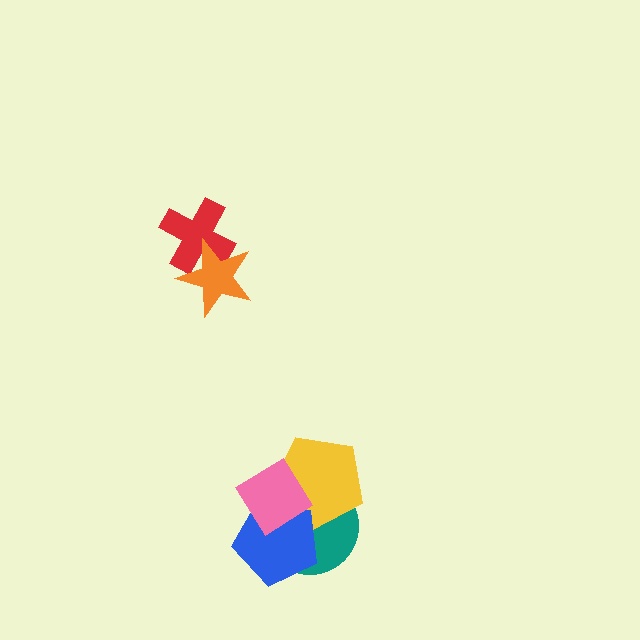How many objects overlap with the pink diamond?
3 objects overlap with the pink diamond.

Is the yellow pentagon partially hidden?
Yes, it is partially covered by another shape.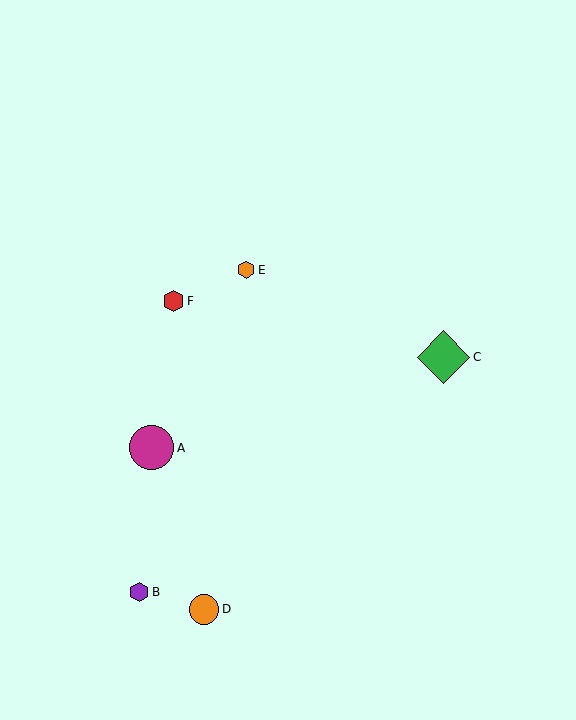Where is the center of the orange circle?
The center of the orange circle is at (204, 609).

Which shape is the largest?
The green diamond (labeled C) is the largest.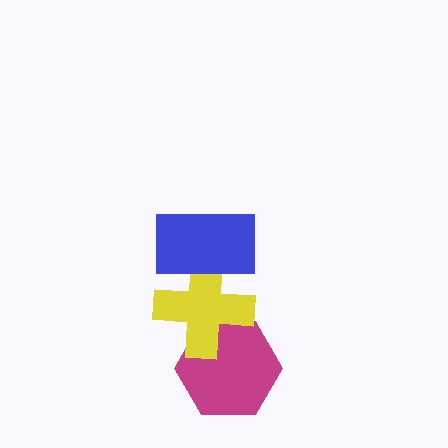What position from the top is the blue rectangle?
The blue rectangle is 1st from the top.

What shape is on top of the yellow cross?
The blue rectangle is on top of the yellow cross.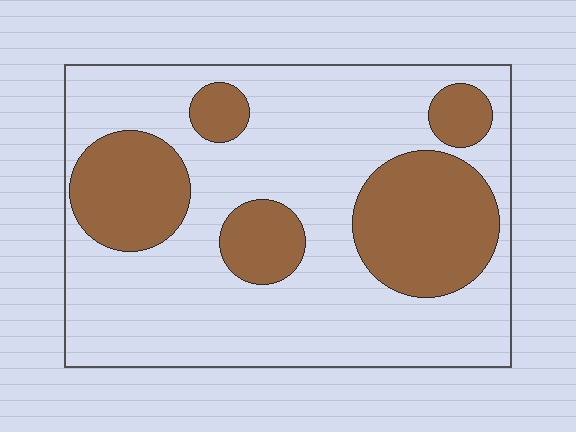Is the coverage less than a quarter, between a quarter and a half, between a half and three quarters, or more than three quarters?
Between a quarter and a half.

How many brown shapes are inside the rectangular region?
5.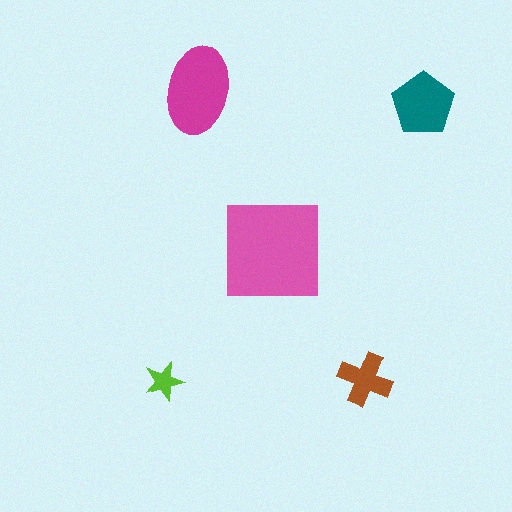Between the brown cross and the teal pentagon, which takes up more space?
The teal pentagon.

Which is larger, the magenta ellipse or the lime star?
The magenta ellipse.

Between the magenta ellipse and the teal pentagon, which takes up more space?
The magenta ellipse.